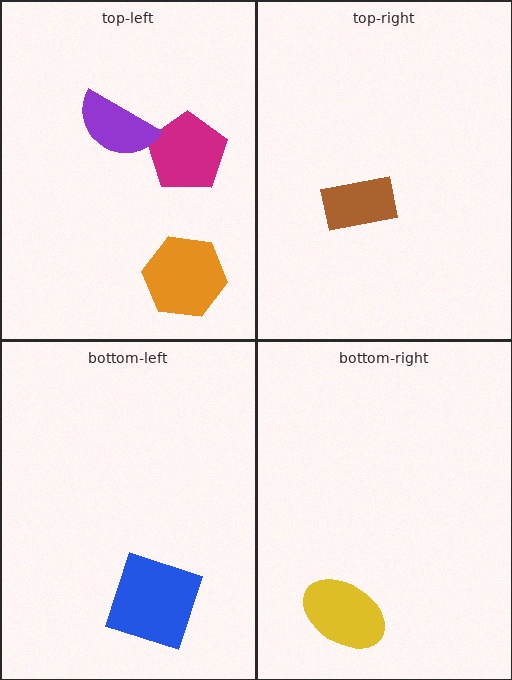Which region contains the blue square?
The bottom-left region.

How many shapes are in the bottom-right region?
1.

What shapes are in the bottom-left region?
The blue square.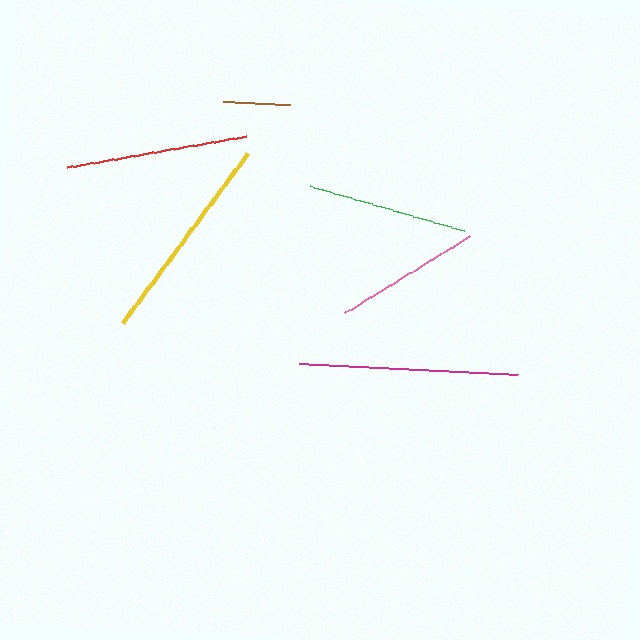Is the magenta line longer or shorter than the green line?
The magenta line is longer than the green line.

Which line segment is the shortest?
The brown line is the shortest at approximately 67 pixels.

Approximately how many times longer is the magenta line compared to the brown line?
The magenta line is approximately 3.3 times the length of the brown line.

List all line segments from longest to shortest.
From longest to shortest: magenta, yellow, red, green, pink, brown.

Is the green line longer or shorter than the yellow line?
The yellow line is longer than the green line.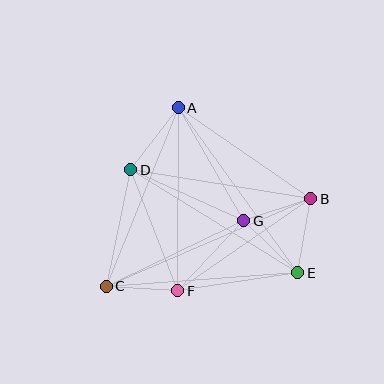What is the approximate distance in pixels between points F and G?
The distance between F and G is approximately 96 pixels.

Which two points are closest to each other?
Points B and G are closest to each other.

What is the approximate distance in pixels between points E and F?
The distance between E and F is approximately 121 pixels.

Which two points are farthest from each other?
Points B and C are farthest from each other.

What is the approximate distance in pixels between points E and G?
The distance between E and G is approximately 75 pixels.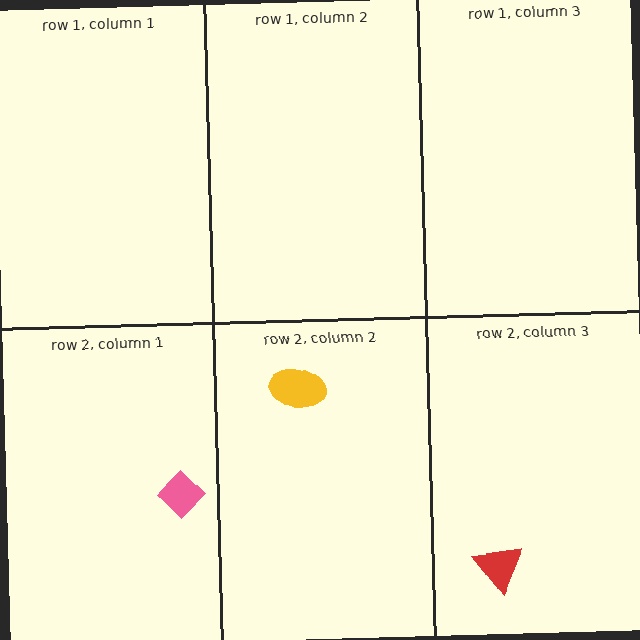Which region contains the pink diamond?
The row 2, column 1 region.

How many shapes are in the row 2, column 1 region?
1.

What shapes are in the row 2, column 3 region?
The red triangle.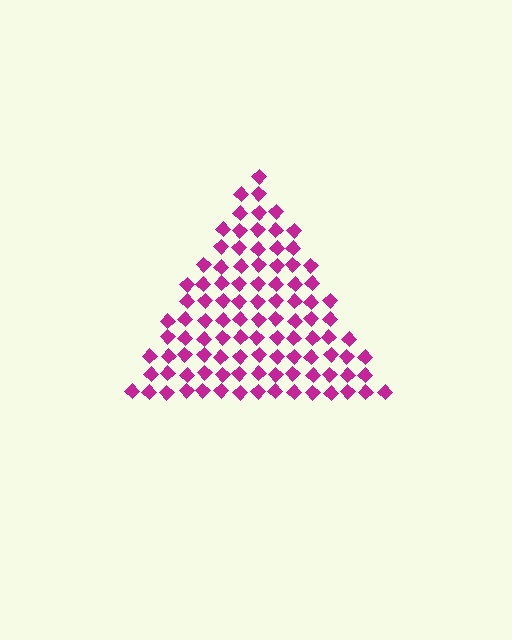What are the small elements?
The small elements are diamonds.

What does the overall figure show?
The overall figure shows a triangle.